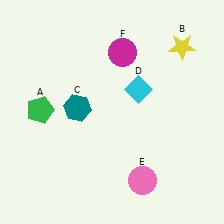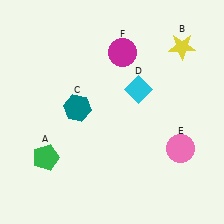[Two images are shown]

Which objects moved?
The objects that moved are: the green pentagon (A), the pink circle (E).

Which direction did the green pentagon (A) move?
The green pentagon (A) moved down.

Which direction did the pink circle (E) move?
The pink circle (E) moved right.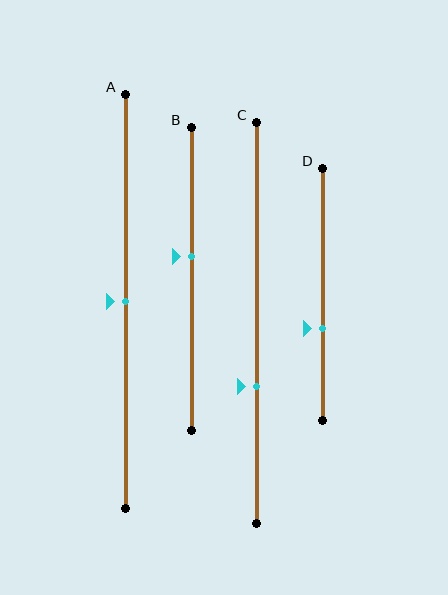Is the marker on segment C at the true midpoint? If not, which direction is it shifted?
No, the marker on segment C is shifted downward by about 16% of the segment length.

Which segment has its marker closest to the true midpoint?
Segment A has its marker closest to the true midpoint.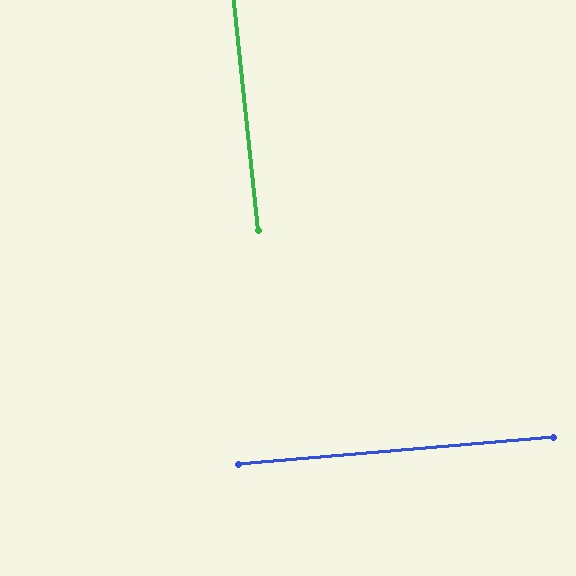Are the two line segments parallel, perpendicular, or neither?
Perpendicular — they meet at approximately 89°.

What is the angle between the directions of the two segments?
Approximately 89 degrees.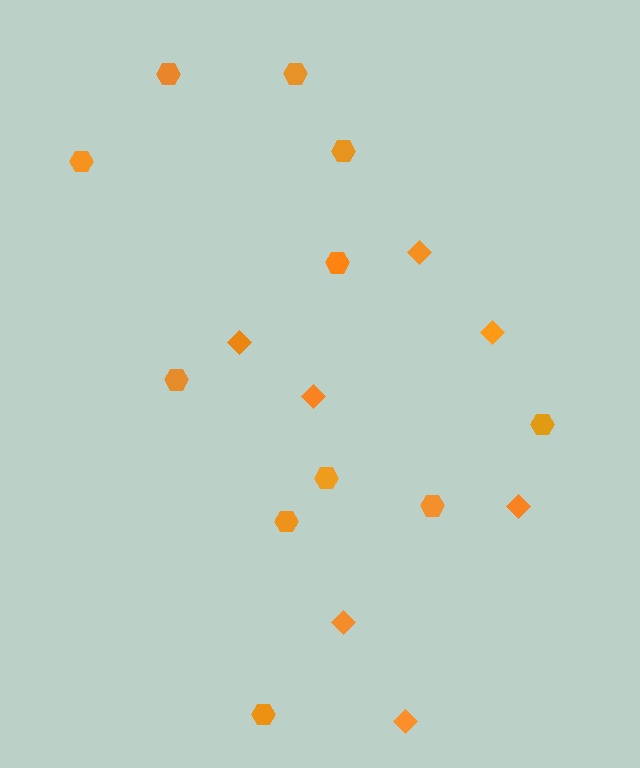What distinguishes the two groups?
There are 2 groups: one group of diamonds (7) and one group of hexagons (11).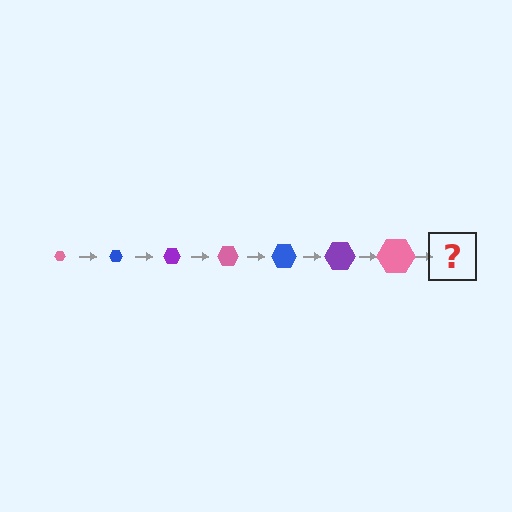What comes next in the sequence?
The next element should be a blue hexagon, larger than the previous one.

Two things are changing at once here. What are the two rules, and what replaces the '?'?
The two rules are that the hexagon grows larger each step and the color cycles through pink, blue, and purple. The '?' should be a blue hexagon, larger than the previous one.